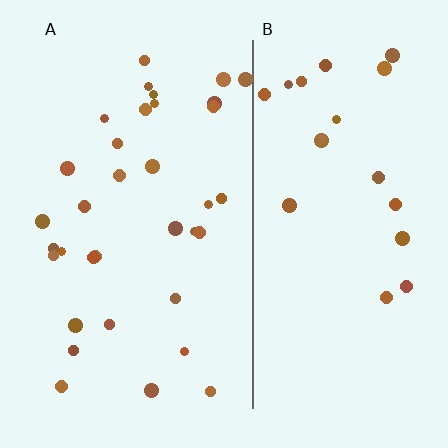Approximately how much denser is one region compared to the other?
Approximately 1.6× — region A over region B.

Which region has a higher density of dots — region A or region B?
A (the left).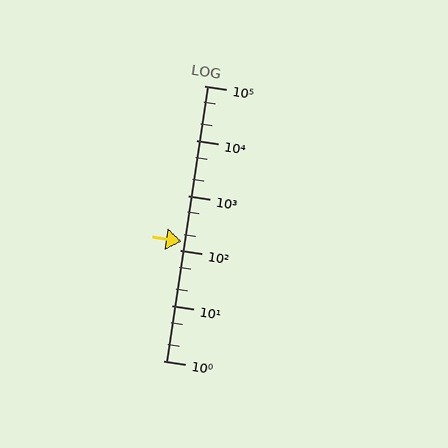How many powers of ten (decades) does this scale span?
The scale spans 5 decades, from 1 to 100000.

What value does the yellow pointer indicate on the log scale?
The pointer indicates approximately 150.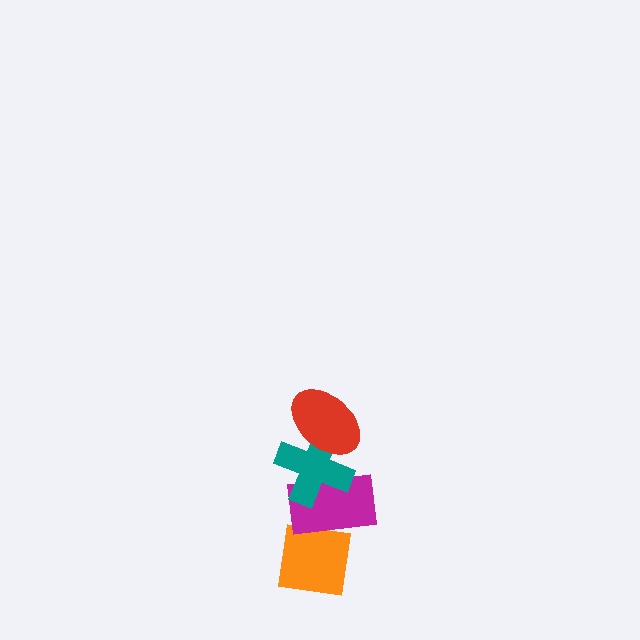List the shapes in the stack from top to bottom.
From top to bottom: the red ellipse, the teal cross, the magenta rectangle, the orange square.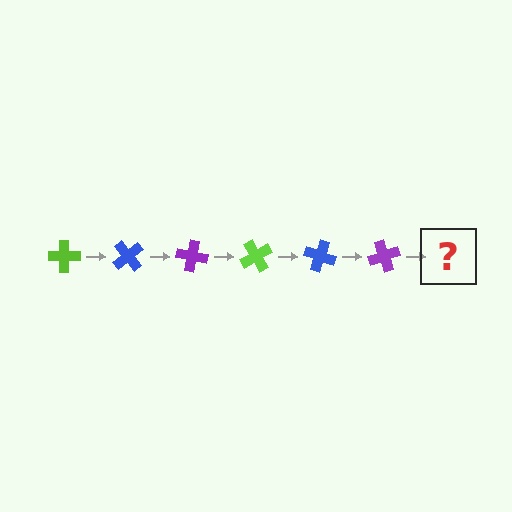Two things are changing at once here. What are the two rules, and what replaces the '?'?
The two rules are that it rotates 50 degrees each step and the color cycles through lime, blue, and purple. The '?' should be a lime cross, rotated 300 degrees from the start.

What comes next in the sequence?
The next element should be a lime cross, rotated 300 degrees from the start.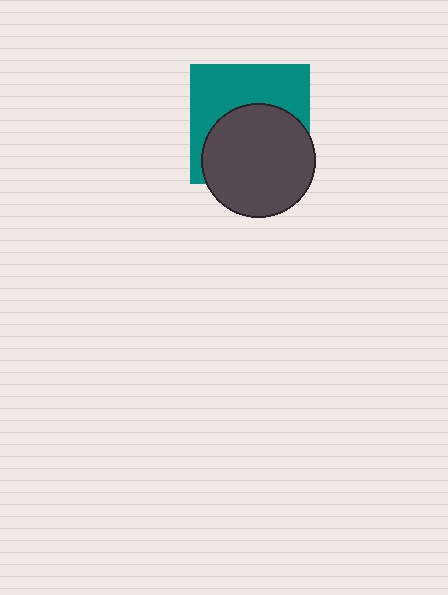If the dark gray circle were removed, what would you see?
You would see the complete teal square.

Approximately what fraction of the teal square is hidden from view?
Roughly 52% of the teal square is hidden behind the dark gray circle.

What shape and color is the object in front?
The object in front is a dark gray circle.